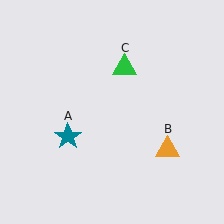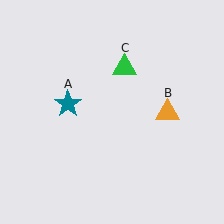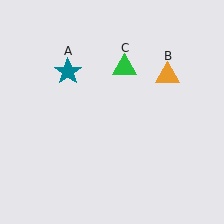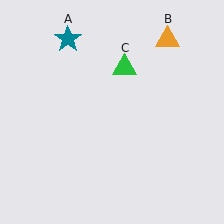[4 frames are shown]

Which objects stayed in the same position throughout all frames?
Green triangle (object C) remained stationary.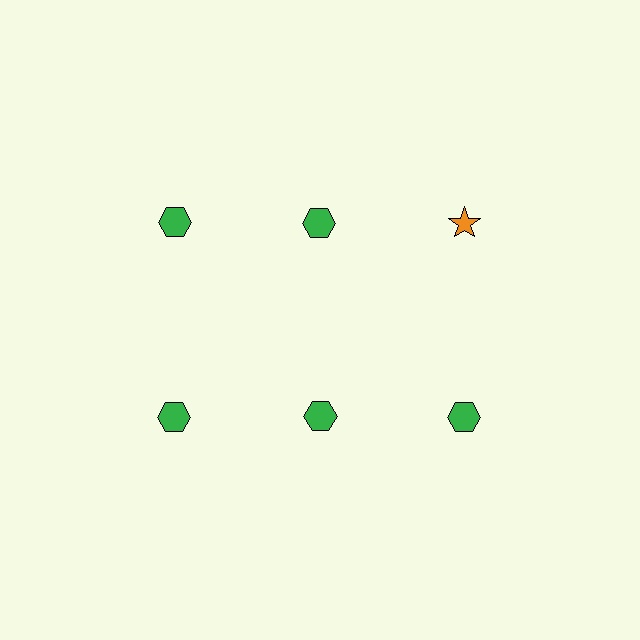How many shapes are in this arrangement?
There are 6 shapes arranged in a grid pattern.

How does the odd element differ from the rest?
It differs in both color (orange instead of green) and shape (star instead of hexagon).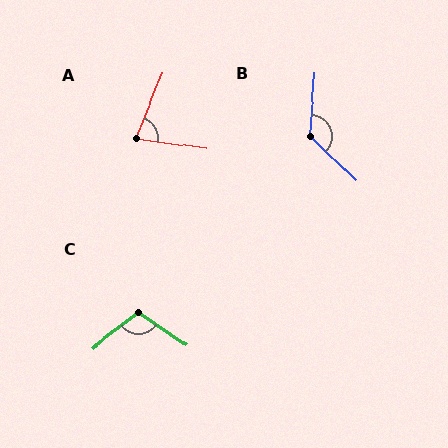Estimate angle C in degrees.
Approximately 108 degrees.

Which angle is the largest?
B, at approximately 129 degrees.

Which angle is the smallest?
A, at approximately 76 degrees.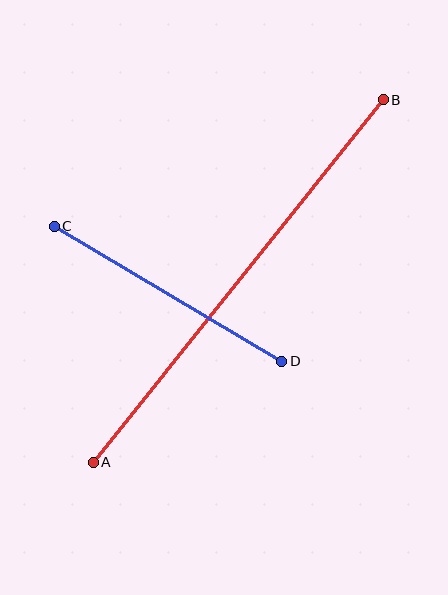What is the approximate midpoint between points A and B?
The midpoint is at approximately (238, 281) pixels.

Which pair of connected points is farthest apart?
Points A and B are farthest apart.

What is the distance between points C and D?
The distance is approximately 265 pixels.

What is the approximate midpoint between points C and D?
The midpoint is at approximately (168, 294) pixels.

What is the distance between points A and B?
The distance is approximately 464 pixels.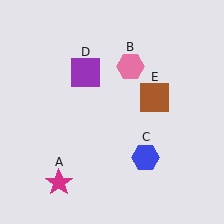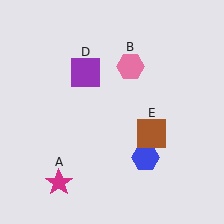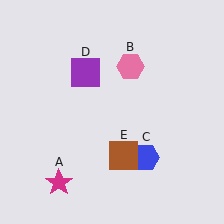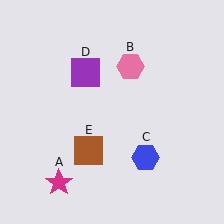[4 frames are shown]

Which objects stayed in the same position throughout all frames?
Magenta star (object A) and pink hexagon (object B) and blue hexagon (object C) and purple square (object D) remained stationary.